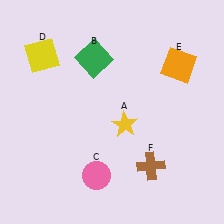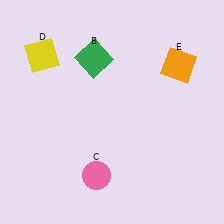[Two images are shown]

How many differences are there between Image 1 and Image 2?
There are 2 differences between the two images.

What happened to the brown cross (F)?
The brown cross (F) was removed in Image 2. It was in the bottom-right area of Image 1.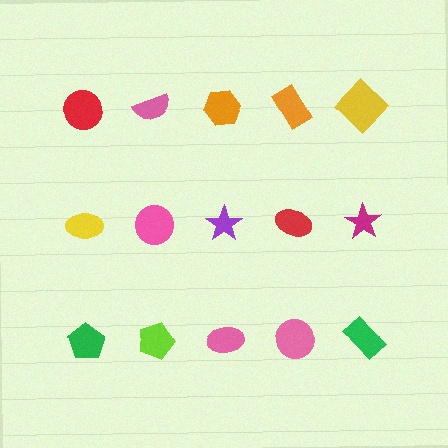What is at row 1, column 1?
A red circle.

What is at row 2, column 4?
A red ellipse.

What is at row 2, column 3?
A purple star.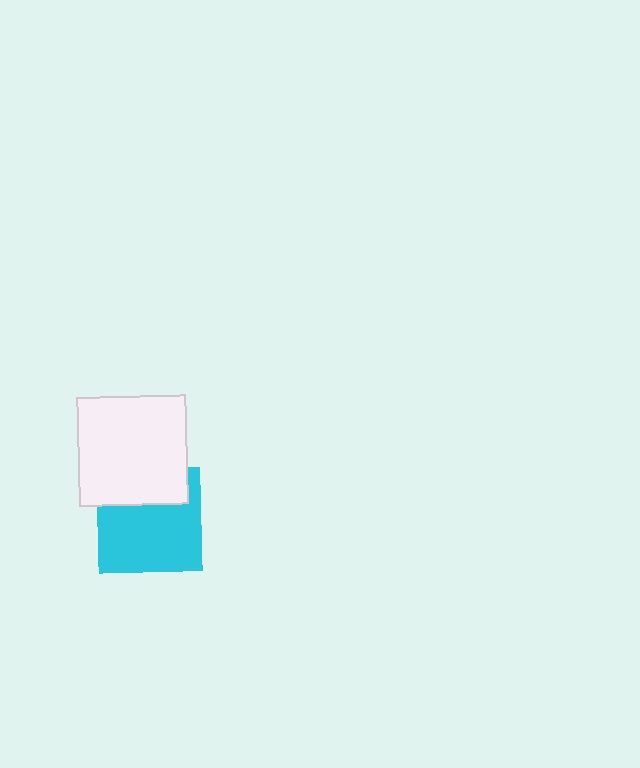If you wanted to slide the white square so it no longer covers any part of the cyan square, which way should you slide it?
Slide it up — that is the most direct way to separate the two shapes.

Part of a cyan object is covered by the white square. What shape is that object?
It is a square.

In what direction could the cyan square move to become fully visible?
The cyan square could move down. That would shift it out from behind the white square entirely.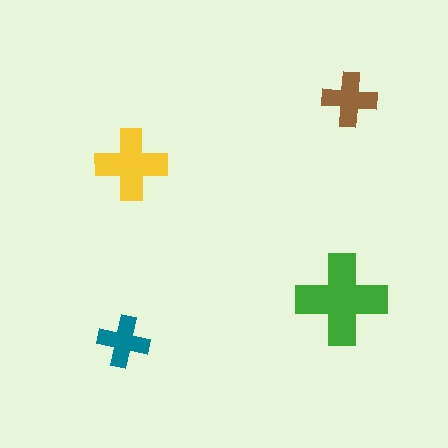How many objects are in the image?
There are 4 objects in the image.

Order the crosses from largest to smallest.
the green one, the yellow one, the brown one, the teal one.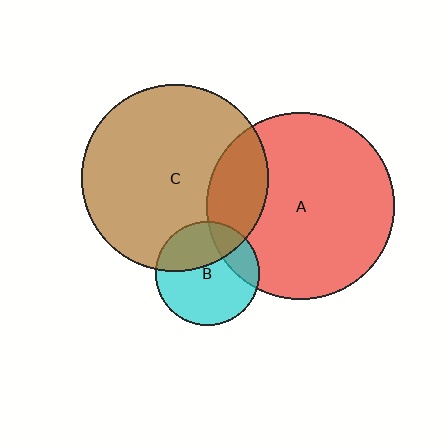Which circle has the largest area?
Circle A (red).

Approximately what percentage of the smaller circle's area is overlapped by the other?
Approximately 35%.